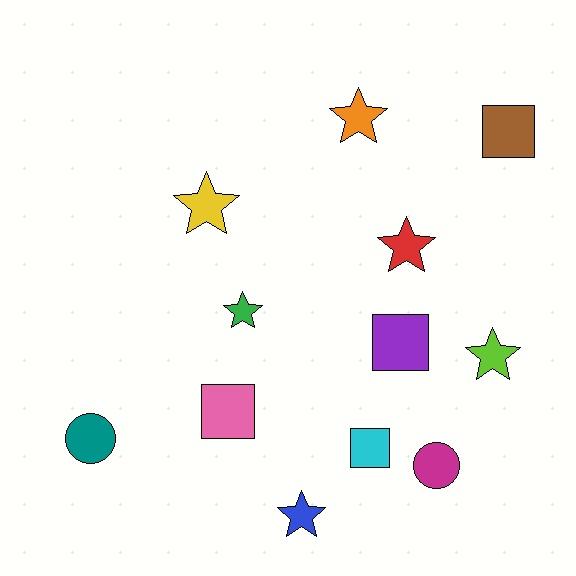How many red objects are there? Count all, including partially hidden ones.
There is 1 red object.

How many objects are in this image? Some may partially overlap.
There are 12 objects.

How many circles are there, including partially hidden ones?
There are 2 circles.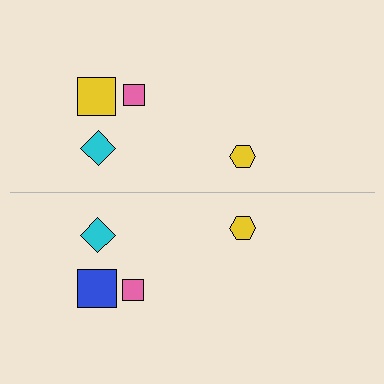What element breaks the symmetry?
The blue square on the bottom side breaks the symmetry — its mirror counterpart is yellow.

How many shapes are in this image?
There are 8 shapes in this image.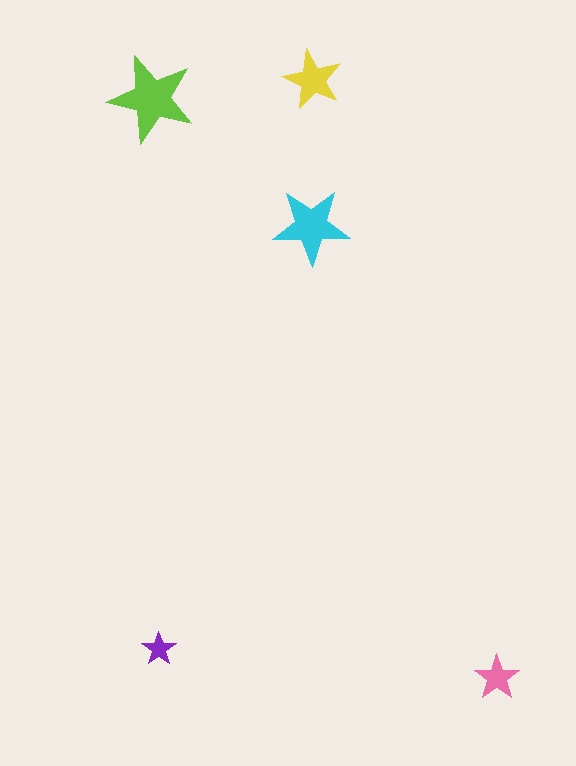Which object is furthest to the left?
The lime star is leftmost.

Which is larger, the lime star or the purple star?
The lime one.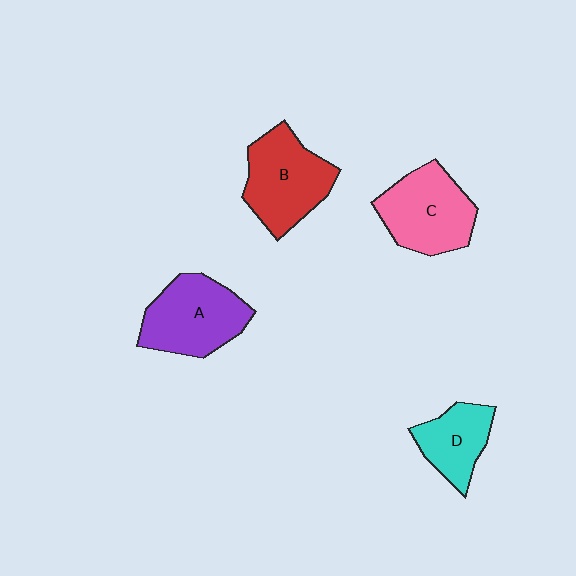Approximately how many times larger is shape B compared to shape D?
Approximately 1.5 times.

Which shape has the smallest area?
Shape D (cyan).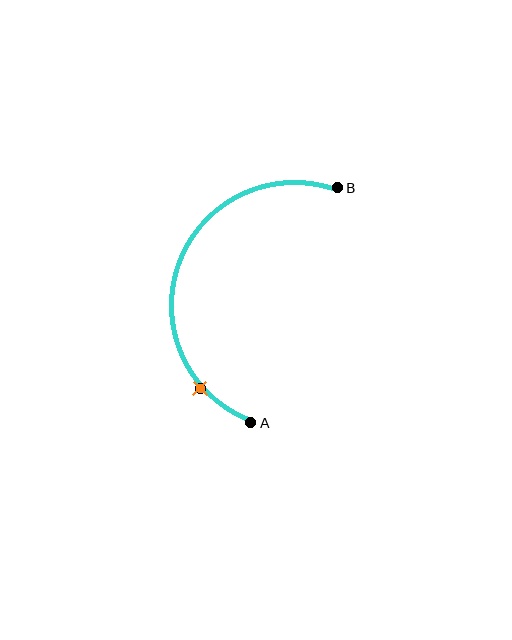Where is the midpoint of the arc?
The arc midpoint is the point on the curve farthest from the straight line joining A and B. It sits to the left of that line.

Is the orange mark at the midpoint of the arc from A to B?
No. The orange mark lies on the arc but is closer to endpoint A. The arc midpoint would be at the point on the curve equidistant along the arc from both A and B.